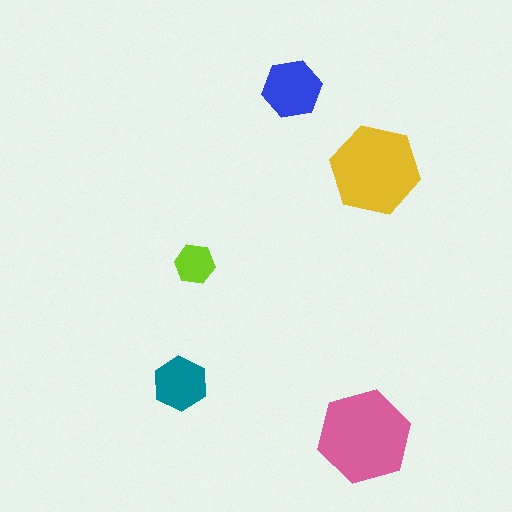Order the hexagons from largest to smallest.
the pink one, the yellow one, the blue one, the teal one, the lime one.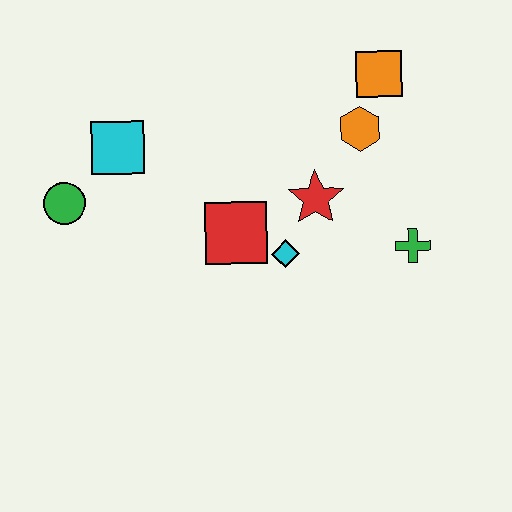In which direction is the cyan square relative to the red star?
The cyan square is to the left of the red star.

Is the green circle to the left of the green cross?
Yes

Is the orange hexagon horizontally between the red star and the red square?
No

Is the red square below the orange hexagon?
Yes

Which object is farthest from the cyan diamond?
The green circle is farthest from the cyan diamond.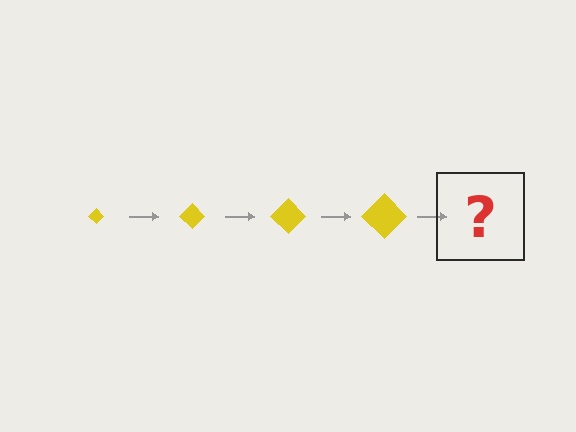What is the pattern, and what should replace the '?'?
The pattern is that the diamond gets progressively larger each step. The '?' should be a yellow diamond, larger than the previous one.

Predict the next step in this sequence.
The next step is a yellow diamond, larger than the previous one.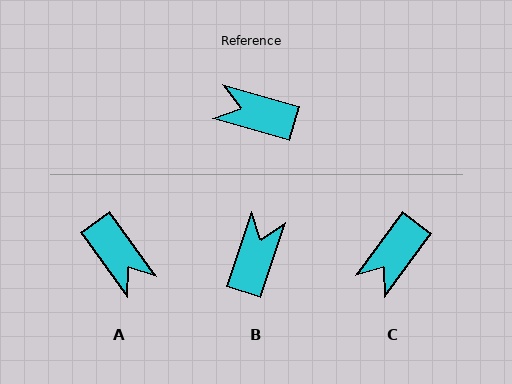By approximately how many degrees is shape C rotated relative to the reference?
Approximately 70 degrees counter-clockwise.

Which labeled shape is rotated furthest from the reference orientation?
A, about 142 degrees away.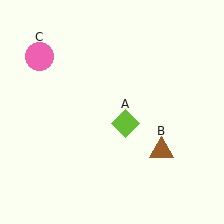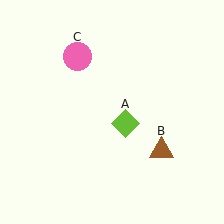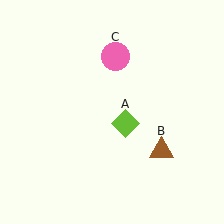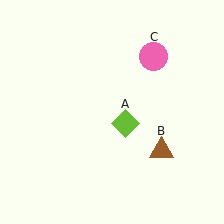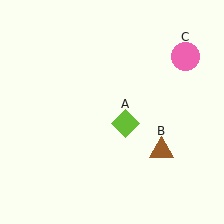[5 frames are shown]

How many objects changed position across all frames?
1 object changed position: pink circle (object C).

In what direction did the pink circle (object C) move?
The pink circle (object C) moved right.